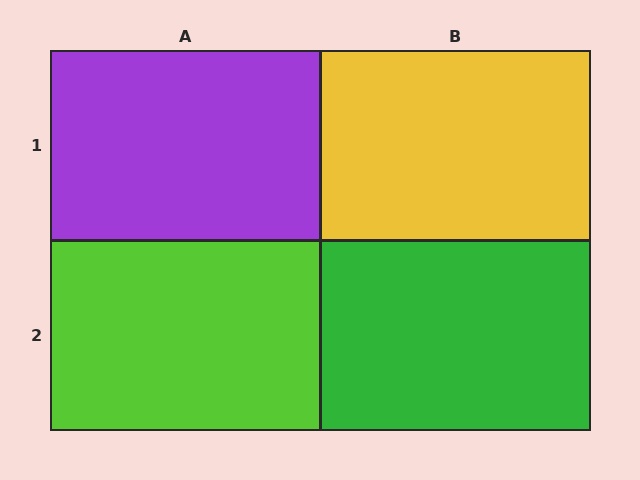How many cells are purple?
1 cell is purple.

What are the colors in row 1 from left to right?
Purple, yellow.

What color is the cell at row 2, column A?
Lime.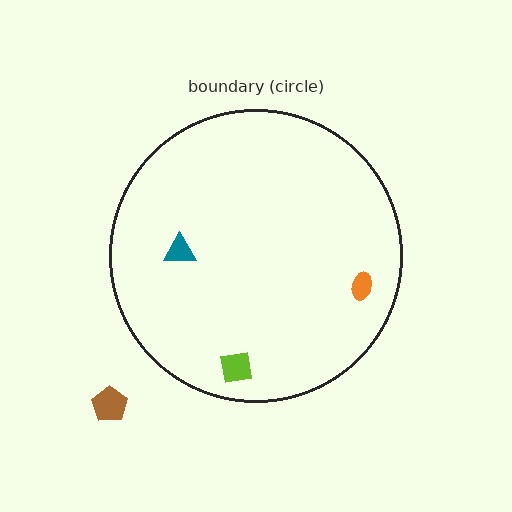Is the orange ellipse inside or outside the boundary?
Inside.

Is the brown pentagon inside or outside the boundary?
Outside.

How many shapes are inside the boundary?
3 inside, 1 outside.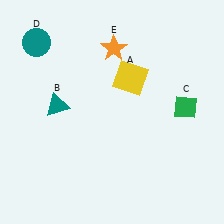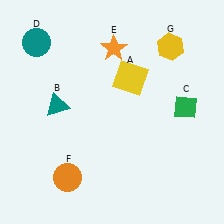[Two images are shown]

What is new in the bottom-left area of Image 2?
An orange circle (F) was added in the bottom-left area of Image 2.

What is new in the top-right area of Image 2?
A yellow hexagon (G) was added in the top-right area of Image 2.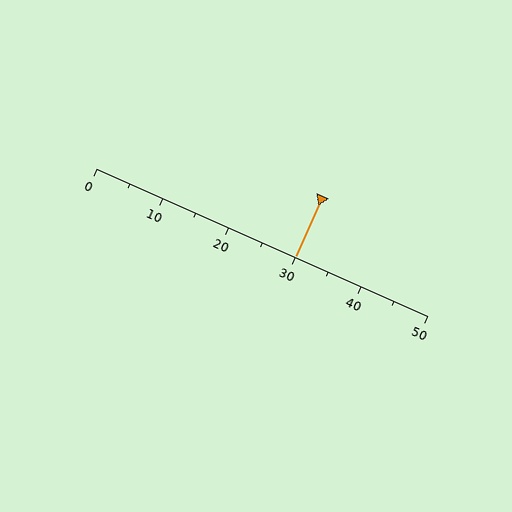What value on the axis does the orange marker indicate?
The marker indicates approximately 30.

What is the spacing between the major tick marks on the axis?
The major ticks are spaced 10 apart.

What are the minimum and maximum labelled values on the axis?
The axis runs from 0 to 50.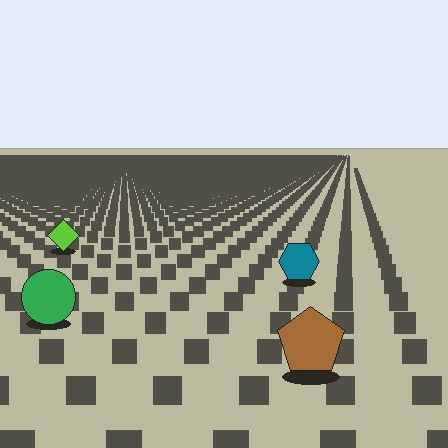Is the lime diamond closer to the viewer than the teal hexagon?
No. The teal hexagon is closer — you can tell from the texture gradient: the ground texture is coarser near it.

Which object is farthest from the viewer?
The lime diamond is farthest from the viewer. It appears smaller and the ground texture around it is denser.